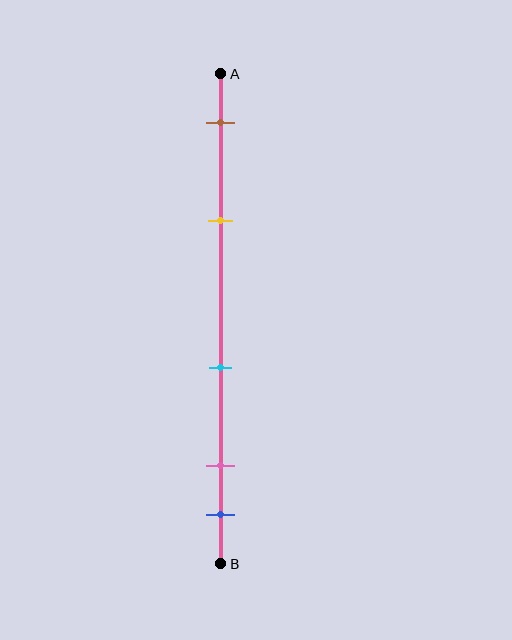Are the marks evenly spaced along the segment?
No, the marks are not evenly spaced.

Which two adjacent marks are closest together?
The pink and blue marks are the closest adjacent pair.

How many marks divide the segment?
There are 5 marks dividing the segment.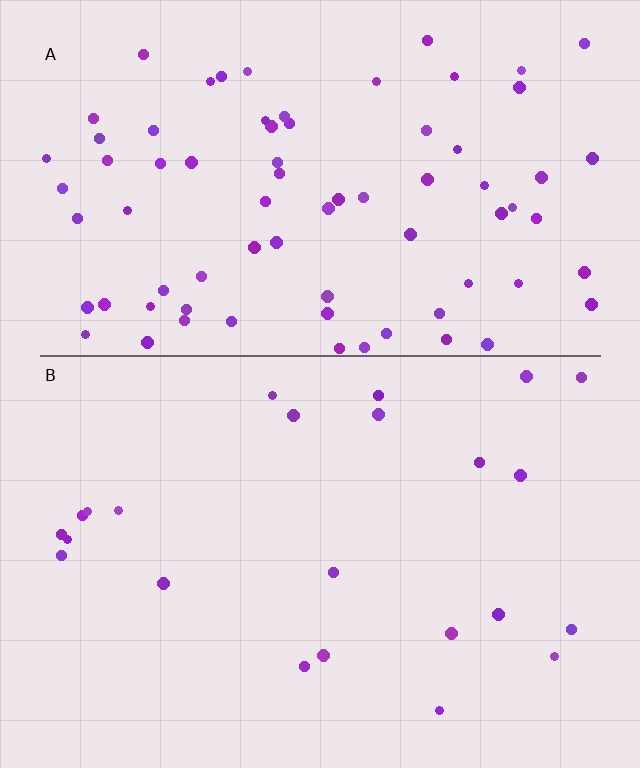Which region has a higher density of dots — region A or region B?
A (the top).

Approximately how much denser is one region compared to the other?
Approximately 3.3× — region A over region B.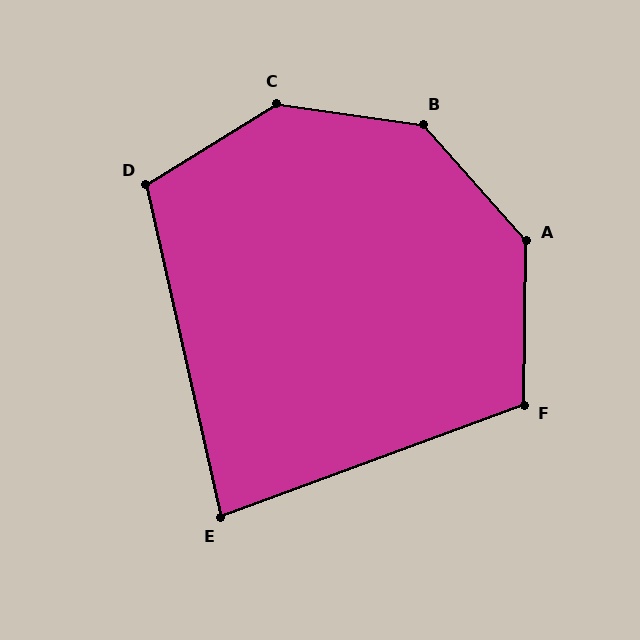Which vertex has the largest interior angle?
C, at approximately 140 degrees.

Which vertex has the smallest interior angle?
E, at approximately 82 degrees.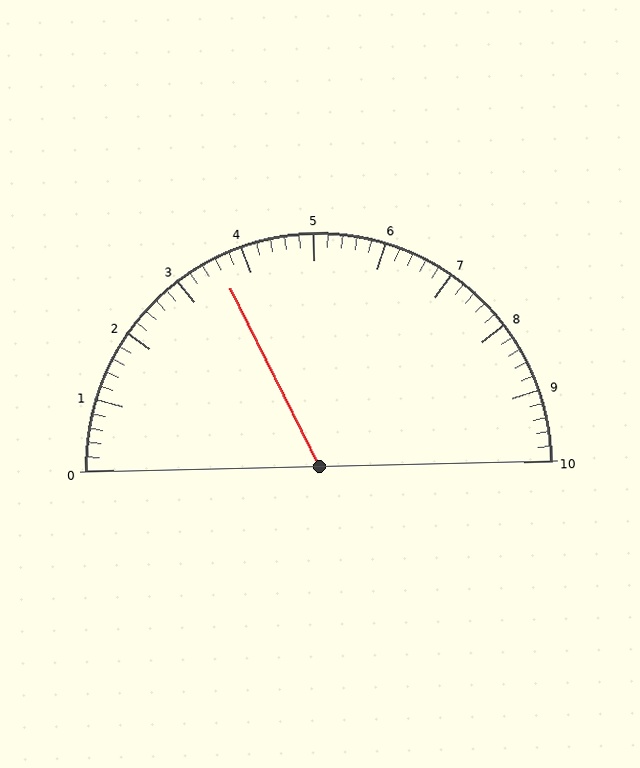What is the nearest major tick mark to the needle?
The nearest major tick mark is 4.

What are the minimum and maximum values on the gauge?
The gauge ranges from 0 to 10.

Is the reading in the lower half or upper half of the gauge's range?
The reading is in the lower half of the range (0 to 10).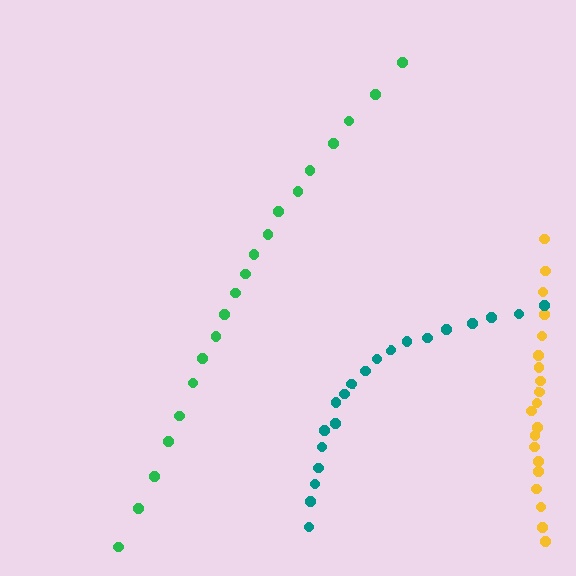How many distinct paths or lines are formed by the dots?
There are 3 distinct paths.